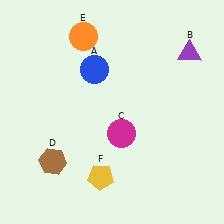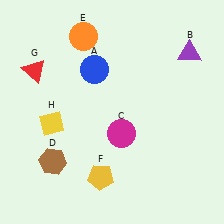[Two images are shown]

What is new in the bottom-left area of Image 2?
A yellow diamond (H) was added in the bottom-left area of Image 2.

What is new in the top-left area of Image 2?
A red triangle (G) was added in the top-left area of Image 2.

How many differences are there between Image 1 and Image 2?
There are 2 differences between the two images.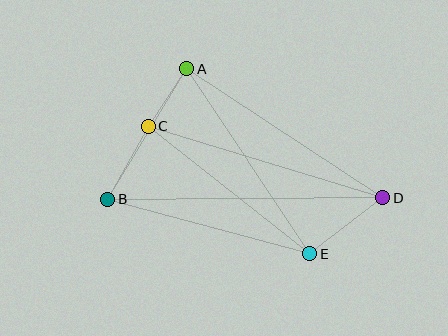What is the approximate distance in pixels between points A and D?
The distance between A and D is approximately 235 pixels.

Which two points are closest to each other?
Points A and C are closest to each other.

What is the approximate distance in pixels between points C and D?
The distance between C and D is approximately 245 pixels.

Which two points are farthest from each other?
Points B and D are farthest from each other.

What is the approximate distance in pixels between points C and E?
The distance between C and E is approximately 206 pixels.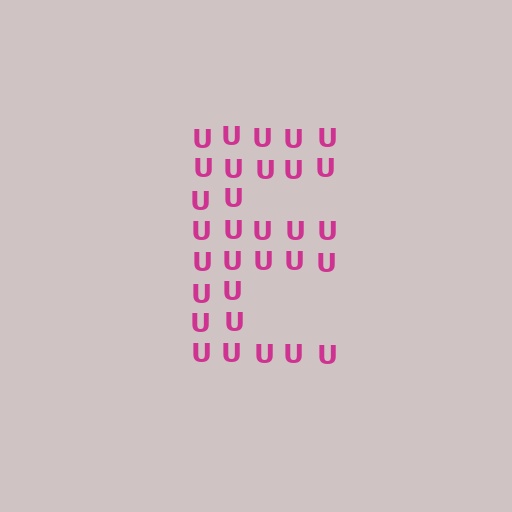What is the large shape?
The large shape is the letter E.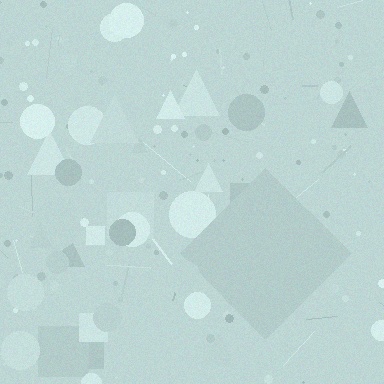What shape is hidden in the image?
A diamond is hidden in the image.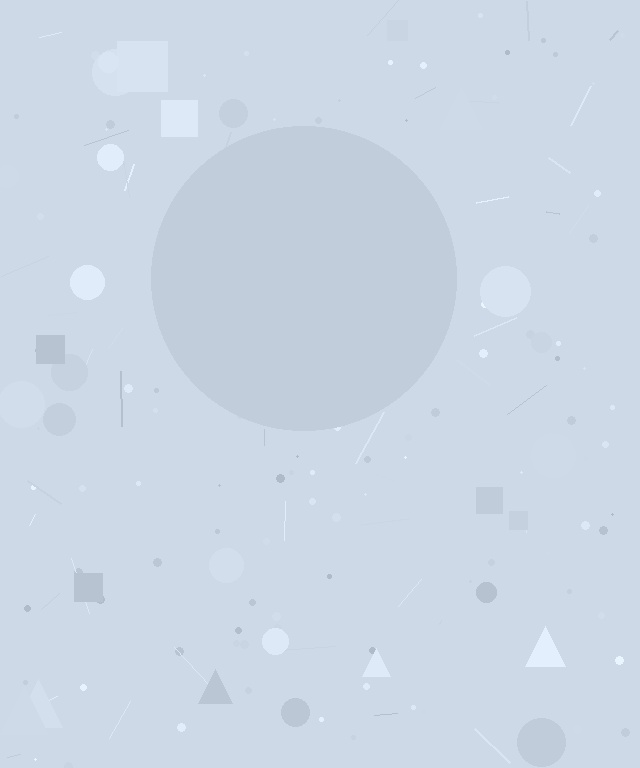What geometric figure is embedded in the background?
A circle is embedded in the background.